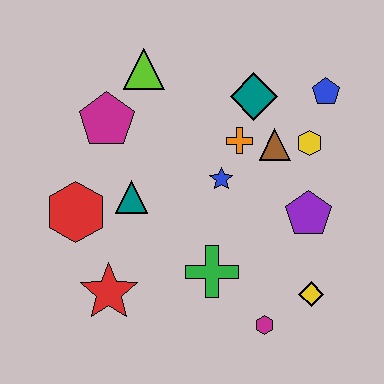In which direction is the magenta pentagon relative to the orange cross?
The magenta pentagon is to the left of the orange cross.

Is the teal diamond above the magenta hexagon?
Yes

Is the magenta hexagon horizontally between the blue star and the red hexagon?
No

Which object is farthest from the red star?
The blue pentagon is farthest from the red star.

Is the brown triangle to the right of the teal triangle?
Yes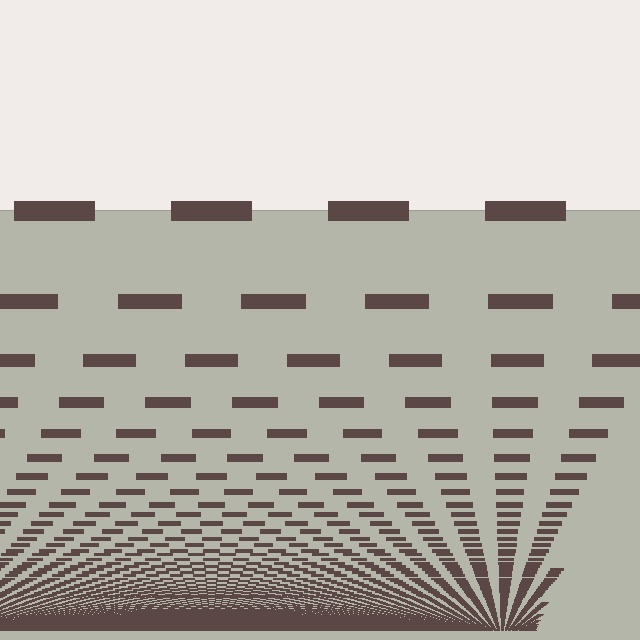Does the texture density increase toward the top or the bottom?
Density increases toward the bottom.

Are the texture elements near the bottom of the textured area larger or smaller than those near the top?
Smaller. The gradient is inverted — elements near the bottom are smaller and denser.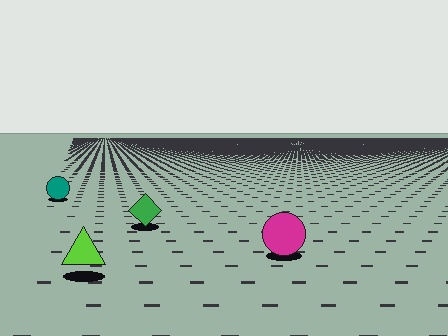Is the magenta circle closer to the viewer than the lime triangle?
No. The lime triangle is closer — you can tell from the texture gradient: the ground texture is coarser near it.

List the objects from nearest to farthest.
From nearest to farthest: the lime triangle, the magenta circle, the green diamond, the teal circle.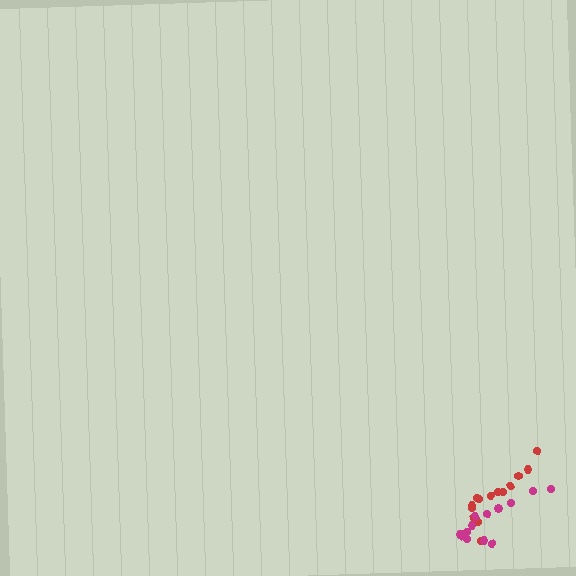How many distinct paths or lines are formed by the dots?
There are 2 distinct paths.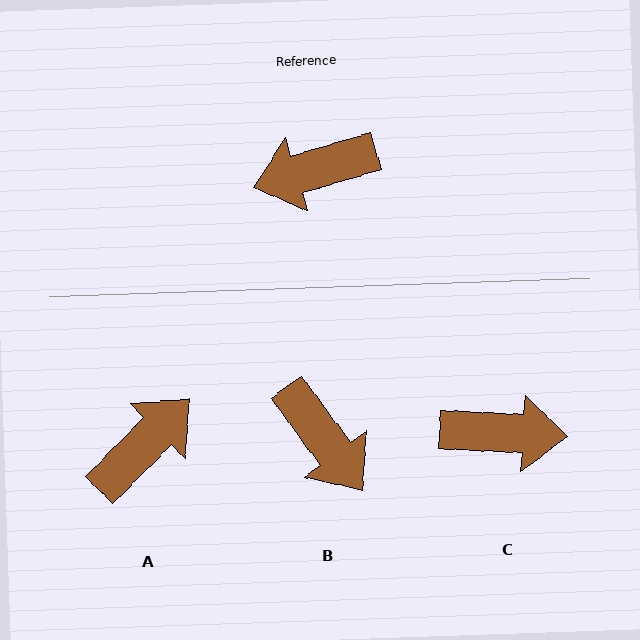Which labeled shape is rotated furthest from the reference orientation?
C, about 160 degrees away.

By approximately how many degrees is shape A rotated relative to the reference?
Approximately 151 degrees clockwise.